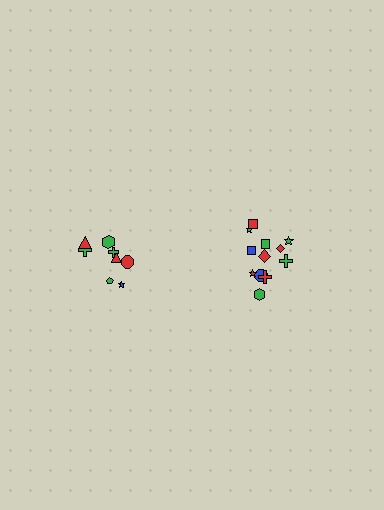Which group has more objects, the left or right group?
The right group.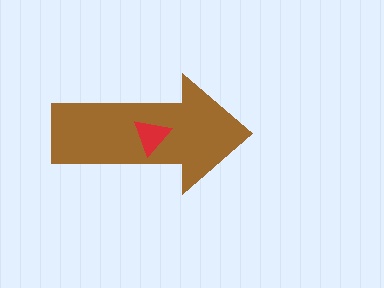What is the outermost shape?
The brown arrow.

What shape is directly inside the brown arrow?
The red triangle.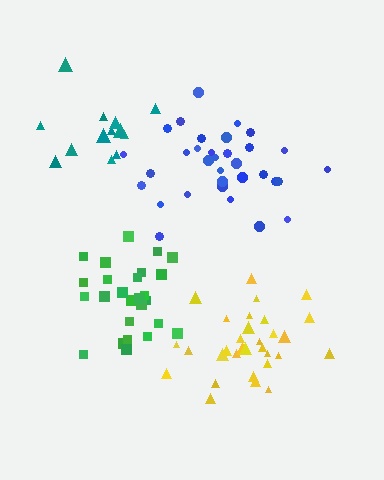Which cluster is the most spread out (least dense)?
Teal.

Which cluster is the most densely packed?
Green.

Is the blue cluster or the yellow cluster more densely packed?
Yellow.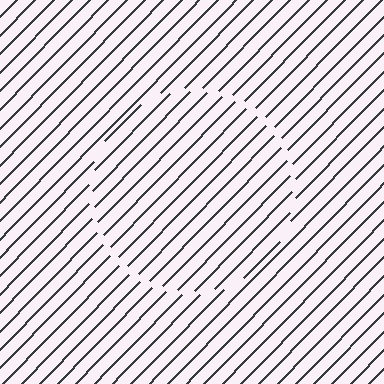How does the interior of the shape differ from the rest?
The interior of the shape contains the same grating, shifted by half a period — the contour is defined by the phase discontinuity where line-ends from the inner and outer gratings abut.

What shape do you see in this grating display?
An illusory circle. The interior of the shape contains the same grating, shifted by half a period — the contour is defined by the phase discontinuity where line-ends from the inner and outer gratings abut.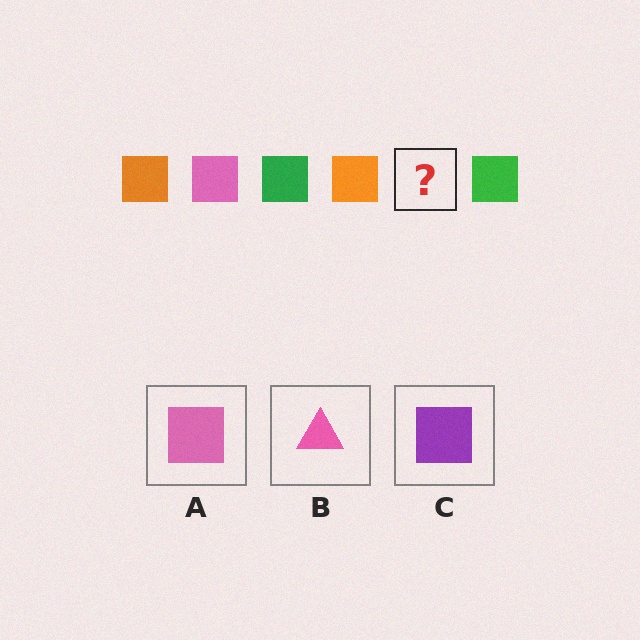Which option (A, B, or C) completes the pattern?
A.